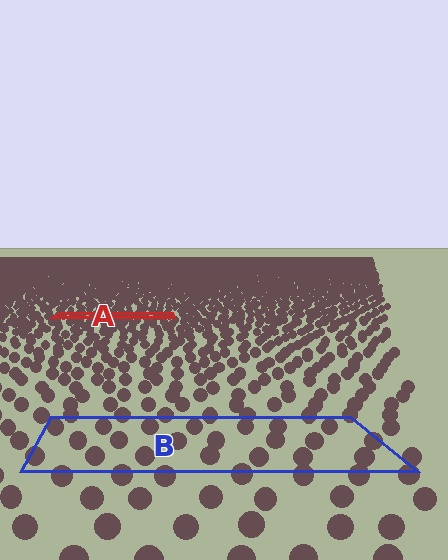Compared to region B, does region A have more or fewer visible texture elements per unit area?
Region A has more texture elements per unit area — they are packed more densely because it is farther away.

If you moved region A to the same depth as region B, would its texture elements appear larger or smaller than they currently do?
They would appear larger. At a closer depth, the same texture elements are projected at a bigger on-screen size.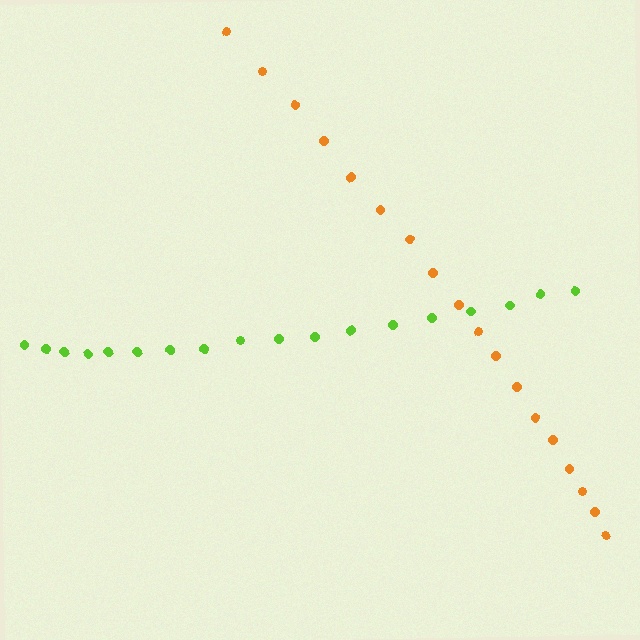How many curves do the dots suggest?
There are 2 distinct paths.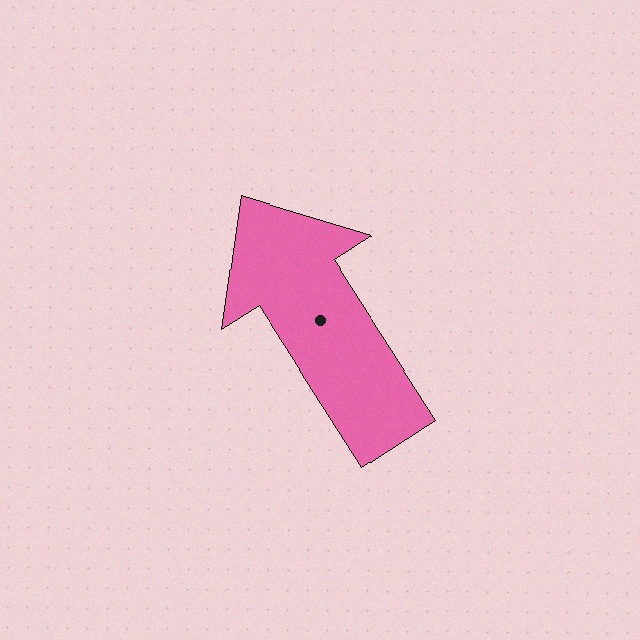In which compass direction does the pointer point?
Northwest.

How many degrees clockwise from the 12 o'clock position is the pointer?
Approximately 327 degrees.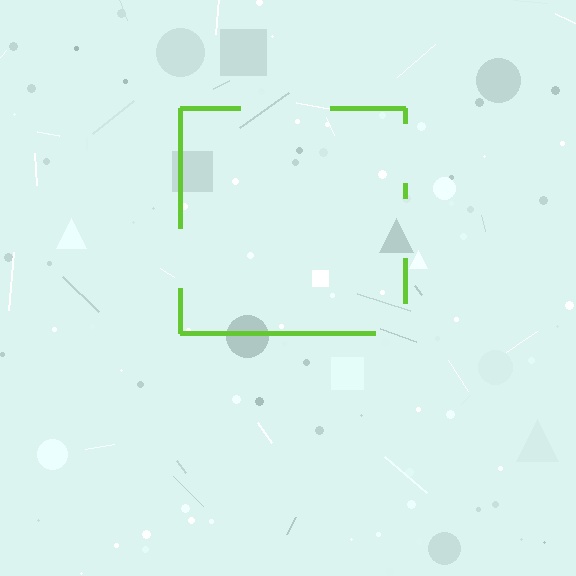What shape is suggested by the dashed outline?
The dashed outline suggests a square.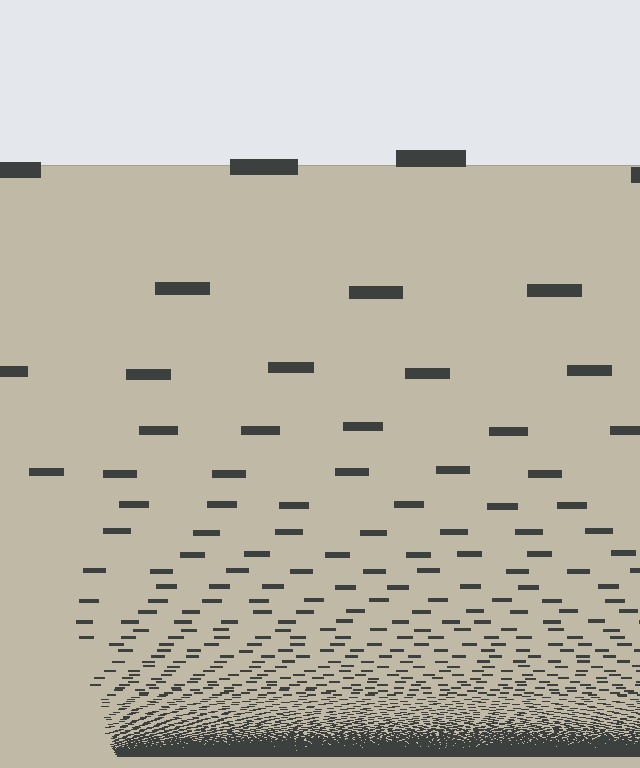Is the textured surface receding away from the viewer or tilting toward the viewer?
The surface appears to tilt toward the viewer. Texture elements get larger and sparser toward the top.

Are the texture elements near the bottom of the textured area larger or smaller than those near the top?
Smaller. The gradient is inverted — elements near the bottom are smaller and denser.